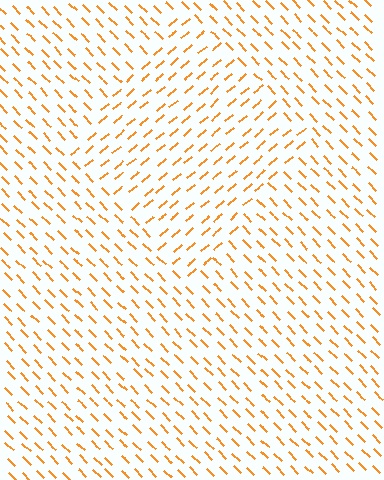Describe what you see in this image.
The image is filled with small orange line segments. A diamond region in the image has lines oriented differently from the surrounding lines, creating a visible texture boundary.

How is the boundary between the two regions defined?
The boundary is defined purely by a change in line orientation (approximately 86 degrees difference). All lines are the same color and thickness.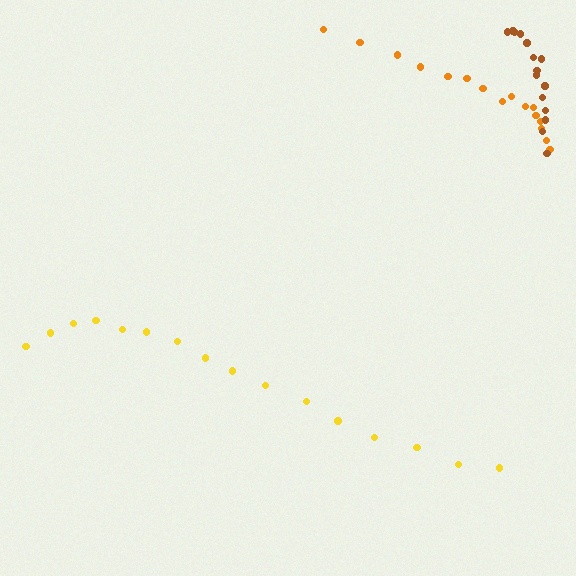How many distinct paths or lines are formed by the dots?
There are 3 distinct paths.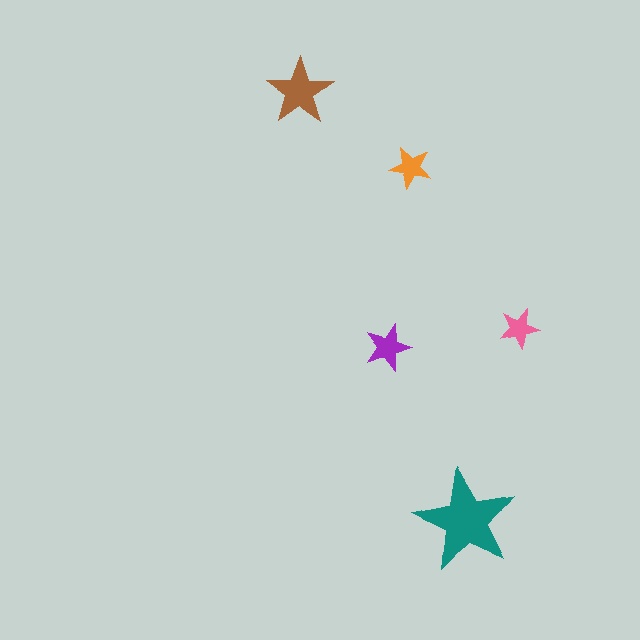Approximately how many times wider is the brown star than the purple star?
About 1.5 times wider.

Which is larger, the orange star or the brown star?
The brown one.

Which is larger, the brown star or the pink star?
The brown one.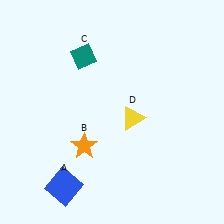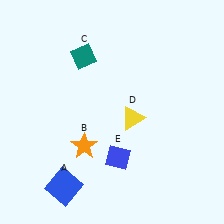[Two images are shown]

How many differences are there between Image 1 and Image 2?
There is 1 difference between the two images.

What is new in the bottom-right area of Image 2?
A blue diamond (E) was added in the bottom-right area of Image 2.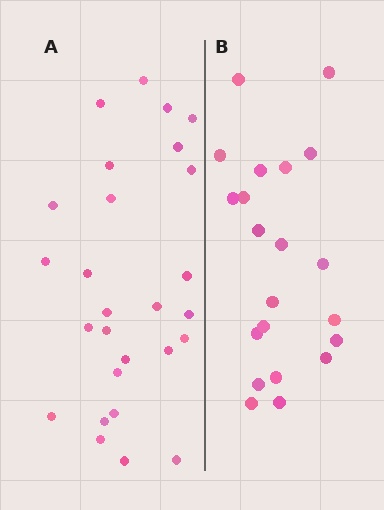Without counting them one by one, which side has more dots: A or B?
Region A (the left region) has more dots.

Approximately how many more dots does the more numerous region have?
Region A has about 6 more dots than region B.